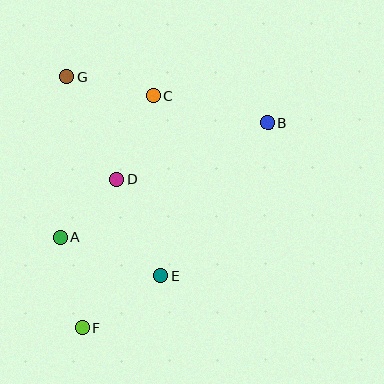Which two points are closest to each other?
Points A and D are closest to each other.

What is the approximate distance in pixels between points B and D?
The distance between B and D is approximately 161 pixels.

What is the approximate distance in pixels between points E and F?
The distance between E and F is approximately 94 pixels.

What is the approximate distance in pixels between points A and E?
The distance between A and E is approximately 107 pixels.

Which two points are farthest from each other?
Points B and F are farthest from each other.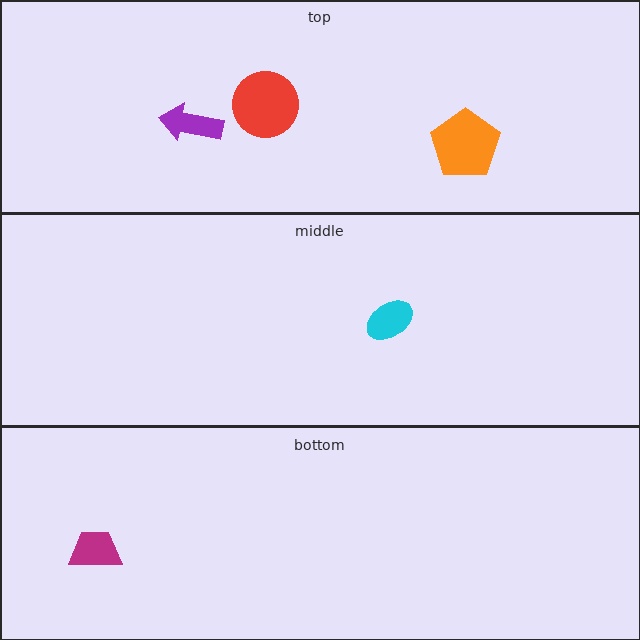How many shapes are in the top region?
3.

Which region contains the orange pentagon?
The top region.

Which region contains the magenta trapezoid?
The bottom region.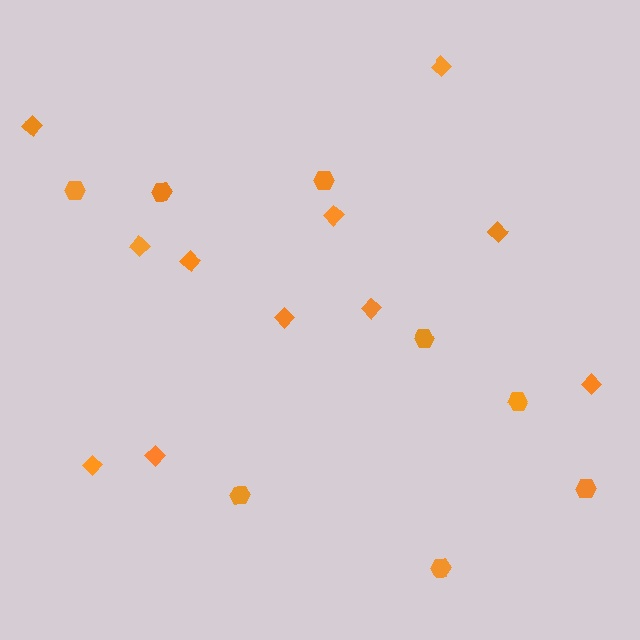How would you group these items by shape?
There are 2 groups: one group of hexagons (8) and one group of diamonds (11).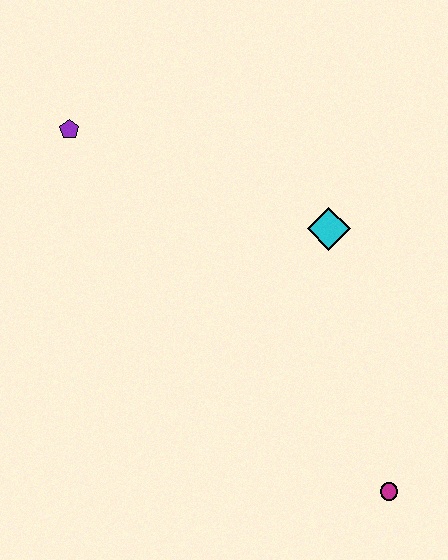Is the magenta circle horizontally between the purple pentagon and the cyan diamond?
No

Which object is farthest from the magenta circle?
The purple pentagon is farthest from the magenta circle.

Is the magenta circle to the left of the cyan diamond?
No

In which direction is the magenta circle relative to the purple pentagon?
The magenta circle is below the purple pentagon.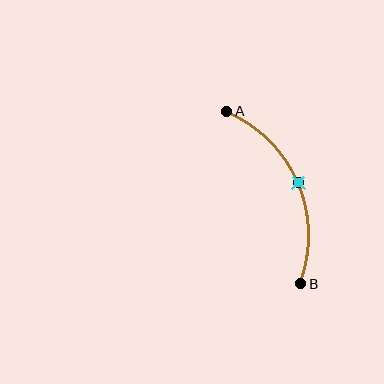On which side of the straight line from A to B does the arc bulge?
The arc bulges to the right of the straight line connecting A and B.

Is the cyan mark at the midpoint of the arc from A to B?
Yes. The cyan mark lies on the arc at equal arc-length from both A and B — it is the arc midpoint.